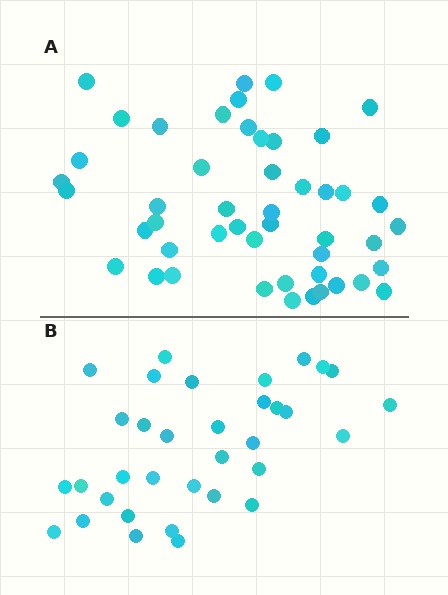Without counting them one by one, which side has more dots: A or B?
Region A (the top region) has more dots.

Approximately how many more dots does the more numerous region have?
Region A has approximately 15 more dots than region B.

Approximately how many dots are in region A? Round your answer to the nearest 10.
About 50 dots. (The exact count is 48, which rounds to 50.)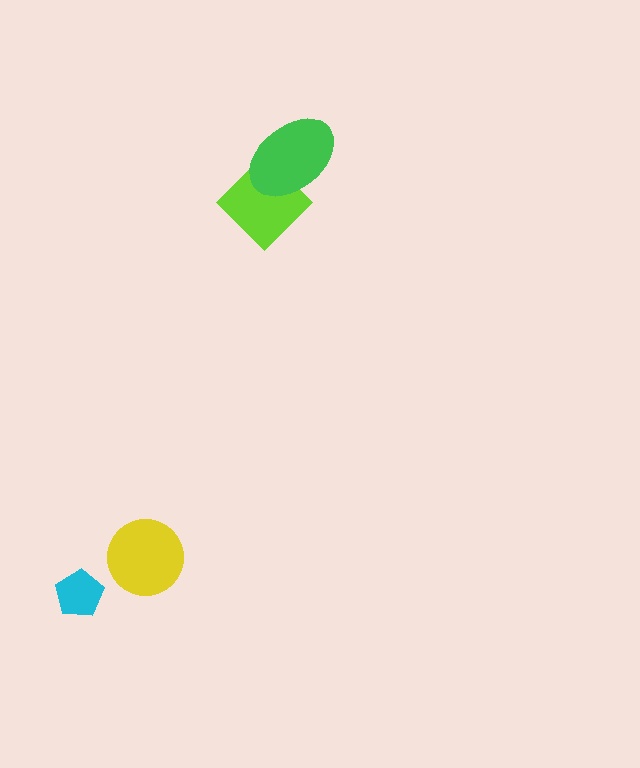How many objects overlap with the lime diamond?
1 object overlaps with the lime diamond.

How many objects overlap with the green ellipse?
1 object overlaps with the green ellipse.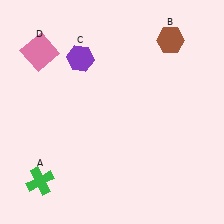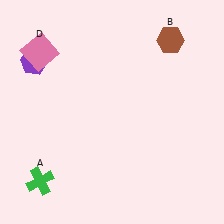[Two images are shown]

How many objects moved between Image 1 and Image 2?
1 object moved between the two images.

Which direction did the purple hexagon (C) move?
The purple hexagon (C) moved left.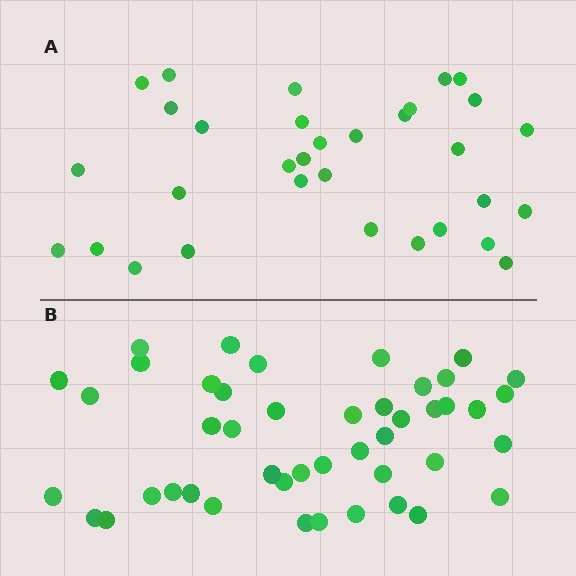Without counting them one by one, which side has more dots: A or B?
Region B (the bottom region) has more dots.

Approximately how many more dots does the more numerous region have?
Region B has approximately 15 more dots than region A.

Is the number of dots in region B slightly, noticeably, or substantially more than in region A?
Region B has noticeably more, but not dramatically so. The ratio is roughly 1.4 to 1.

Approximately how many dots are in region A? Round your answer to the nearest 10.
About 30 dots. (The exact count is 32, which rounds to 30.)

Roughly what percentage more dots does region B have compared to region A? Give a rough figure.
About 40% more.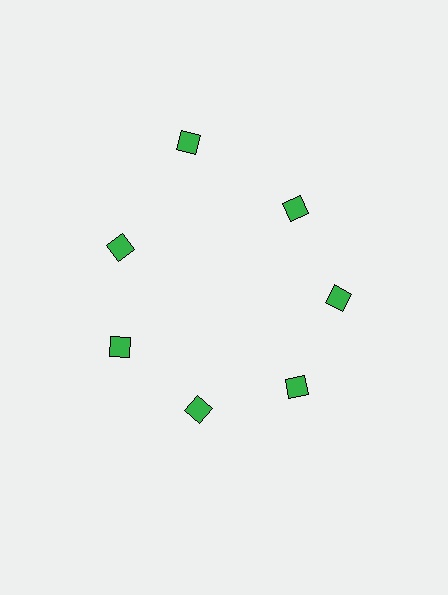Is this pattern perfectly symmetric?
No. The 7 green diamonds are arranged in a ring, but one element near the 12 o'clock position is pushed outward from the center, breaking the 7-fold rotational symmetry.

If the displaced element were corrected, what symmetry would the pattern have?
It would have 7-fold rotational symmetry — the pattern would map onto itself every 51 degrees.